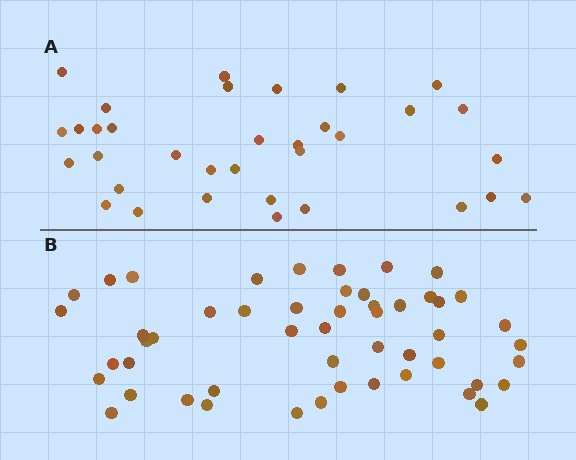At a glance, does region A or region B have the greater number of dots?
Region B (the bottom region) has more dots.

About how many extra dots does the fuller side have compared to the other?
Region B has approximately 15 more dots than region A.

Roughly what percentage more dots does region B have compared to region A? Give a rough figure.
About 50% more.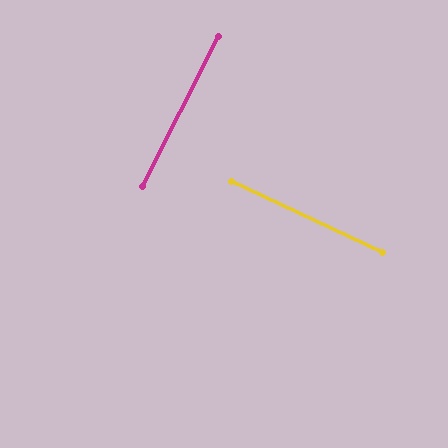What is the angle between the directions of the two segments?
Approximately 88 degrees.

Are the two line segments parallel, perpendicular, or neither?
Perpendicular — they meet at approximately 88°.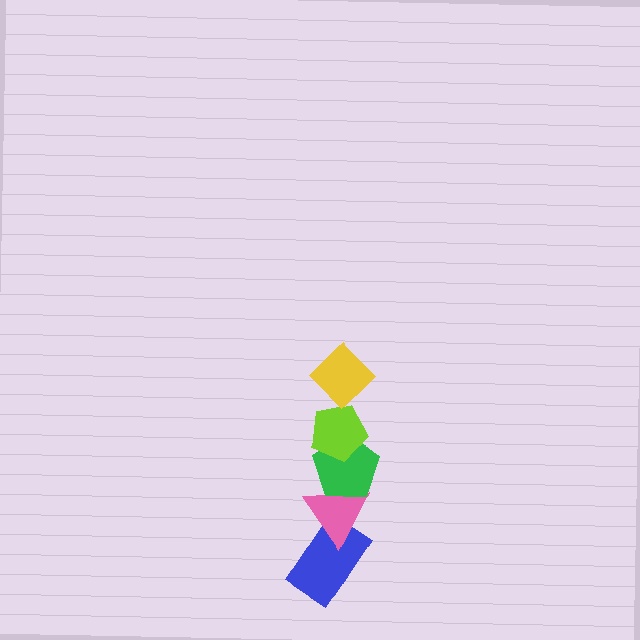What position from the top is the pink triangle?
The pink triangle is 4th from the top.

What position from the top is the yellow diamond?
The yellow diamond is 1st from the top.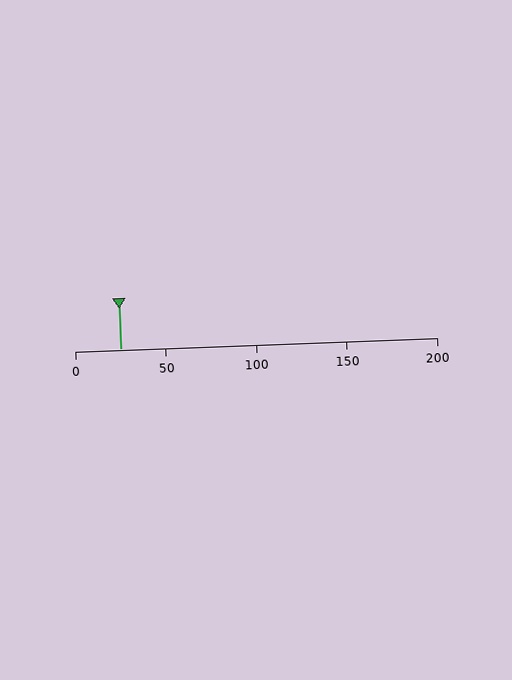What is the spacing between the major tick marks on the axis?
The major ticks are spaced 50 apart.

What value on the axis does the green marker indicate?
The marker indicates approximately 25.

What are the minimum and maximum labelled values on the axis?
The axis runs from 0 to 200.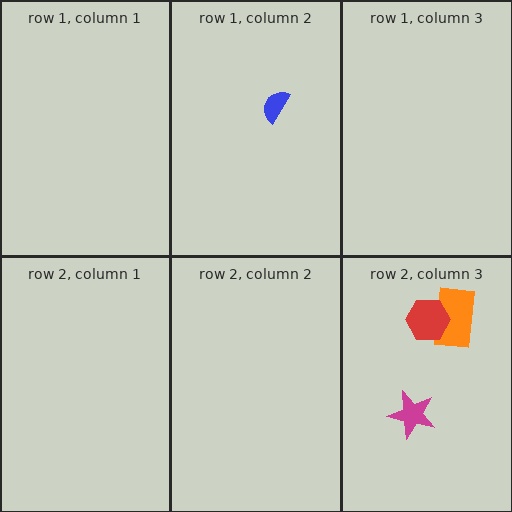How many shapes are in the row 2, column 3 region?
3.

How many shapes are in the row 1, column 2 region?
1.